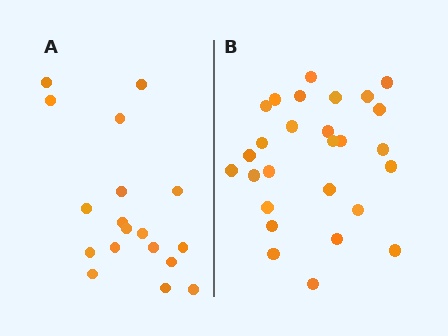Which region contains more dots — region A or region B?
Region B (the right region) has more dots.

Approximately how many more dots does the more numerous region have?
Region B has roughly 8 or so more dots than region A.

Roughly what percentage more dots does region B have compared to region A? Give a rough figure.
About 50% more.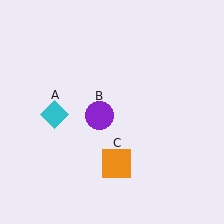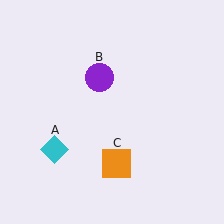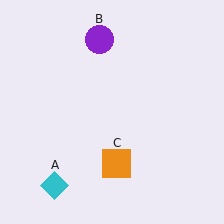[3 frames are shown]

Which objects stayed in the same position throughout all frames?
Orange square (object C) remained stationary.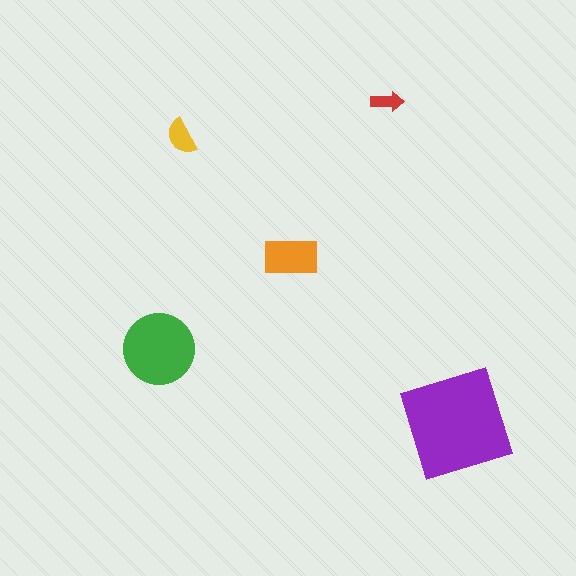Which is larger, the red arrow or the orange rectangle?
The orange rectangle.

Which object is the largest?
The purple square.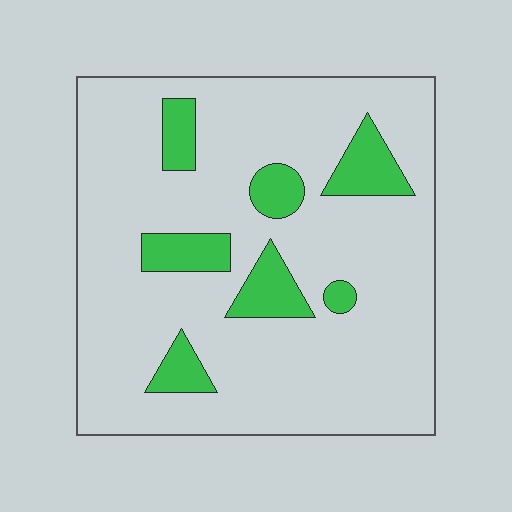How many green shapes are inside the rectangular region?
7.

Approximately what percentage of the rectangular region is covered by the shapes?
Approximately 15%.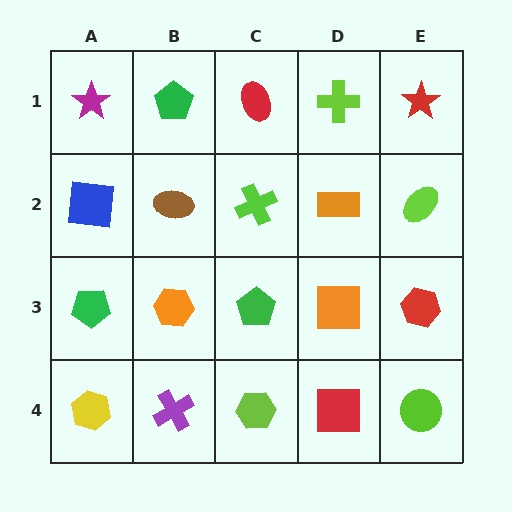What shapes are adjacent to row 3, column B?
A brown ellipse (row 2, column B), a purple cross (row 4, column B), a green pentagon (row 3, column A), a green pentagon (row 3, column C).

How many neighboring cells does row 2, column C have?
4.